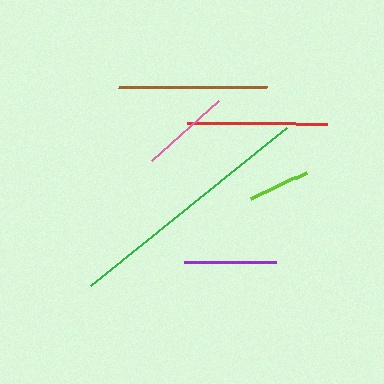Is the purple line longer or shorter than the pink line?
The purple line is longer than the pink line.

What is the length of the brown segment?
The brown segment is approximately 148 pixels long.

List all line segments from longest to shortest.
From longest to shortest: green, brown, red, purple, pink, lime.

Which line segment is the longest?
The green line is the longest at approximately 252 pixels.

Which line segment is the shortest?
The lime line is the shortest at approximately 62 pixels.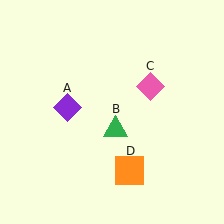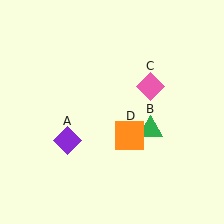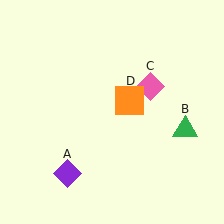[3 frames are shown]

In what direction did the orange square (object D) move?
The orange square (object D) moved up.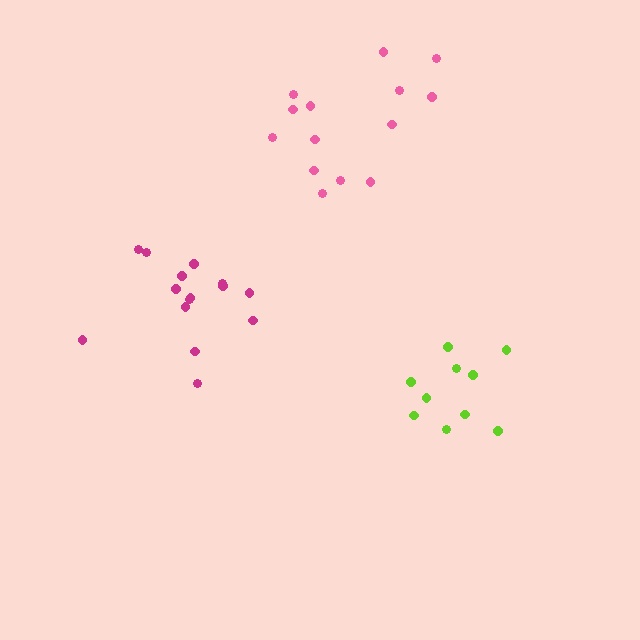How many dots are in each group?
Group 1: 11 dots, Group 2: 15 dots, Group 3: 14 dots (40 total).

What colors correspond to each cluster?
The clusters are colored: lime, magenta, pink.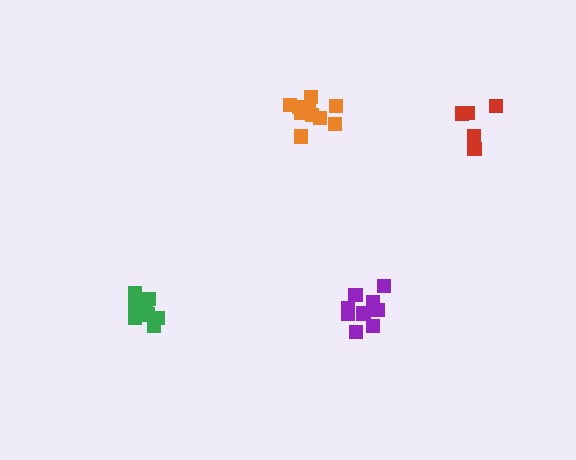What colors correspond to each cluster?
The clusters are colored: red, orange, purple, green.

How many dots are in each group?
Group 1: 5 dots, Group 2: 11 dots, Group 3: 9 dots, Group 4: 11 dots (36 total).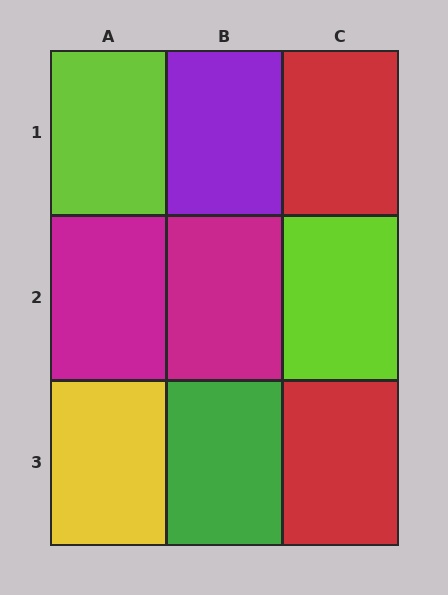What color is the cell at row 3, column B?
Green.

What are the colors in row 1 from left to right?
Lime, purple, red.